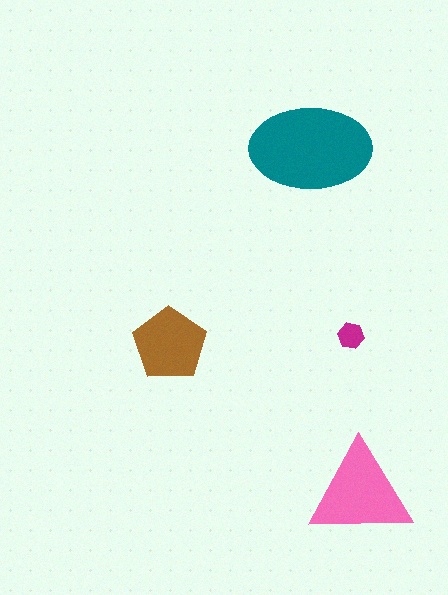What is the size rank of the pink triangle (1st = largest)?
2nd.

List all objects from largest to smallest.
The teal ellipse, the pink triangle, the brown pentagon, the magenta hexagon.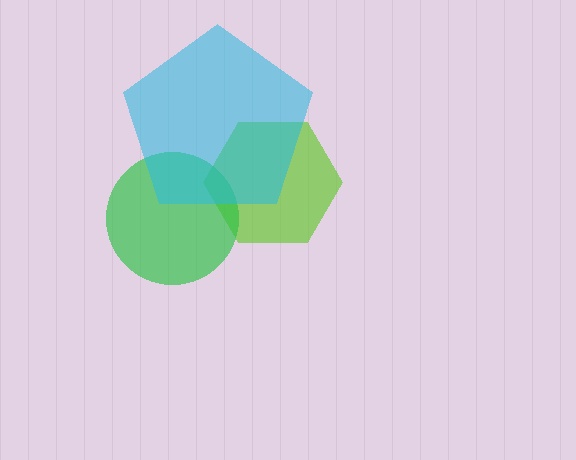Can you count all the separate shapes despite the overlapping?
Yes, there are 3 separate shapes.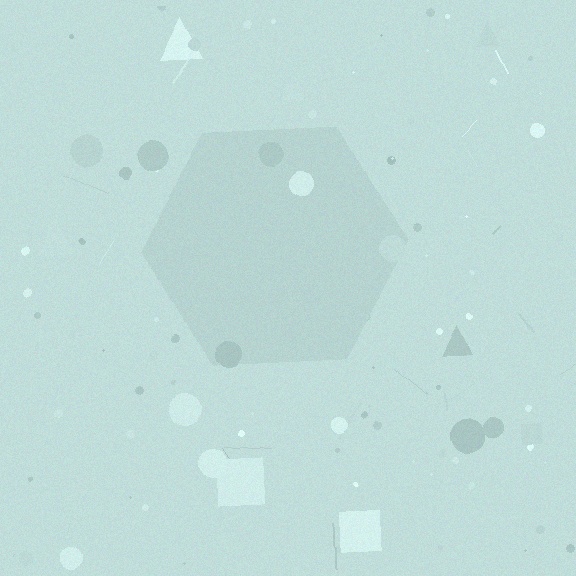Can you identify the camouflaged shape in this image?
The camouflaged shape is a hexagon.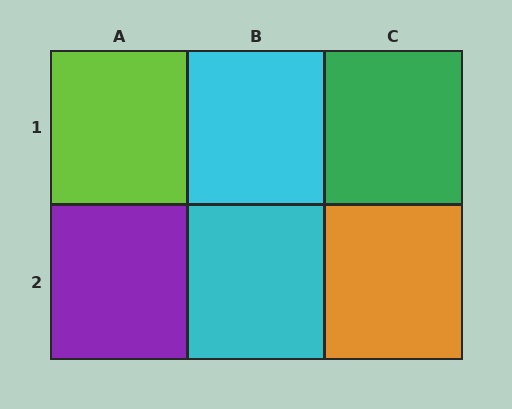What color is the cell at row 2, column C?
Orange.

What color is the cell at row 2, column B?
Cyan.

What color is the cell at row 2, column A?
Purple.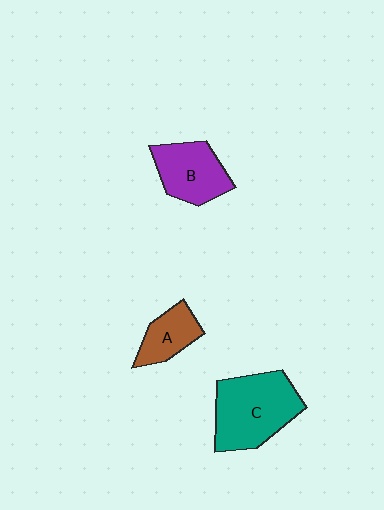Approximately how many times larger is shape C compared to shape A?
Approximately 2.1 times.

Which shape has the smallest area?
Shape A (brown).